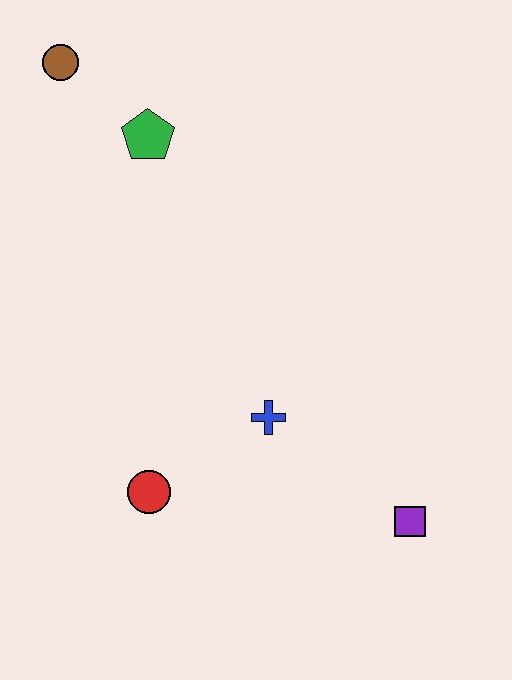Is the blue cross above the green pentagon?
No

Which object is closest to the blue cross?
The red circle is closest to the blue cross.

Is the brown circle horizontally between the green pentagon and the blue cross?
No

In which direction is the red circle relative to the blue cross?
The red circle is to the left of the blue cross.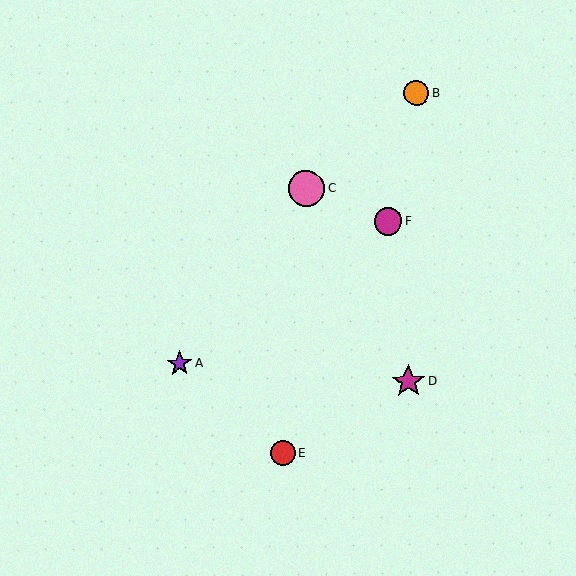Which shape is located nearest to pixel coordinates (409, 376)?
The magenta star (labeled D) at (409, 382) is nearest to that location.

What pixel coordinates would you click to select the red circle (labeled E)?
Click at (283, 453) to select the red circle E.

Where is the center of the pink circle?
The center of the pink circle is at (306, 188).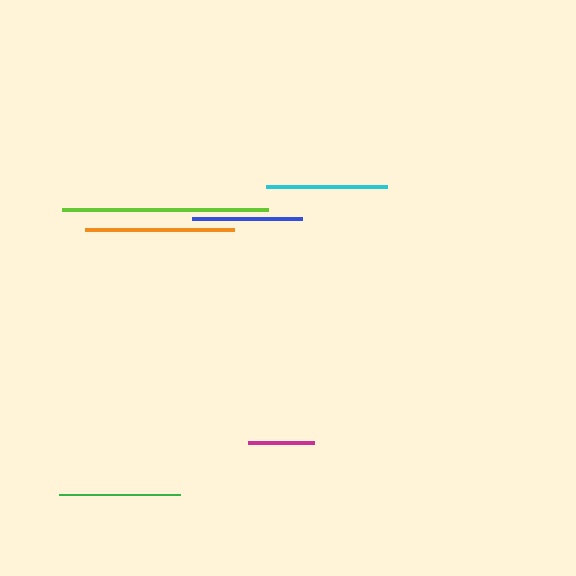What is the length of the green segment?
The green segment is approximately 121 pixels long.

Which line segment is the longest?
The lime line is the longest at approximately 206 pixels.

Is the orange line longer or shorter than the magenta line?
The orange line is longer than the magenta line.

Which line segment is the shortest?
The magenta line is the shortest at approximately 66 pixels.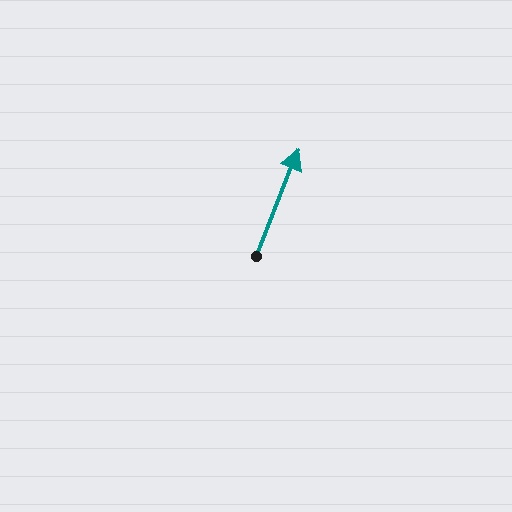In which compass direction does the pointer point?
North.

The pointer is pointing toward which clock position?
Roughly 1 o'clock.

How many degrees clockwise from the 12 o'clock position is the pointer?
Approximately 22 degrees.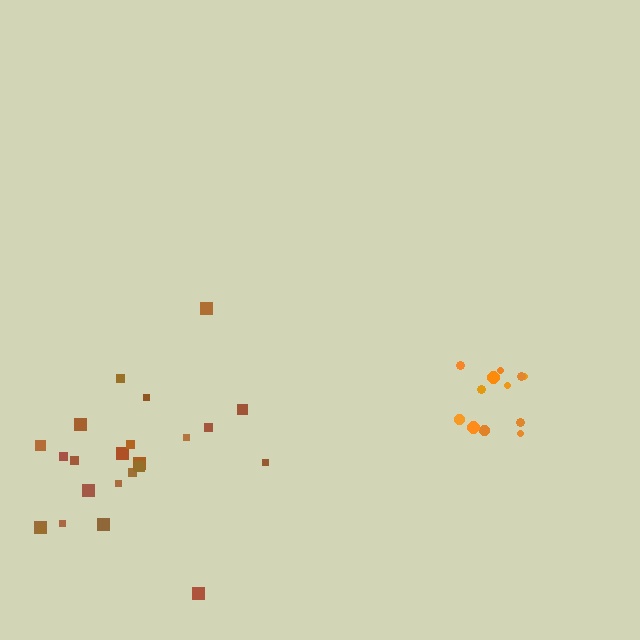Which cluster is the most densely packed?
Orange.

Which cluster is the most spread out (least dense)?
Brown.